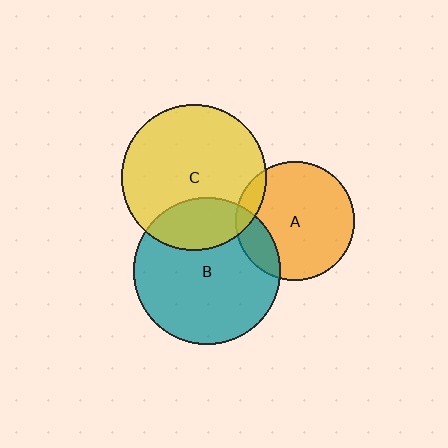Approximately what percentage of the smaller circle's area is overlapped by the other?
Approximately 25%.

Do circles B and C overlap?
Yes.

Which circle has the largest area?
Circle B (teal).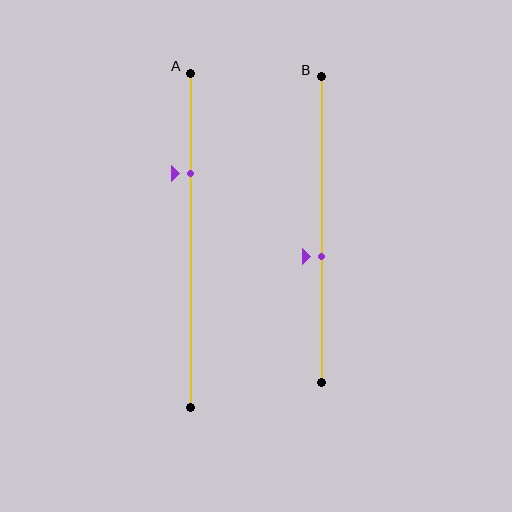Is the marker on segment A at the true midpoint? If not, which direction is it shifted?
No, the marker on segment A is shifted upward by about 20% of the segment length.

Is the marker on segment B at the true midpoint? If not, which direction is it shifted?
No, the marker on segment B is shifted downward by about 9% of the segment length.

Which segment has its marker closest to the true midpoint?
Segment B has its marker closest to the true midpoint.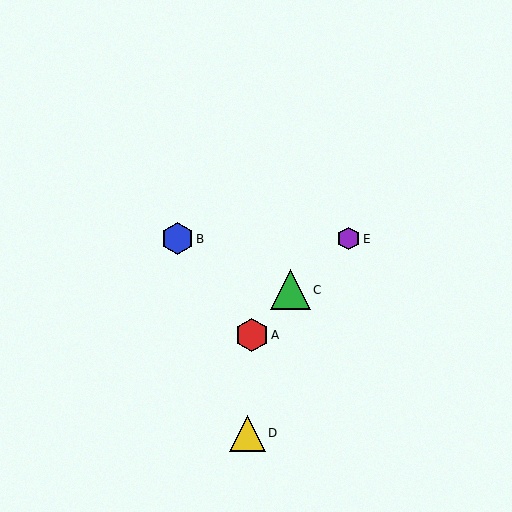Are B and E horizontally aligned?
Yes, both are at y≈239.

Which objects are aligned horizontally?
Objects B, E are aligned horizontally.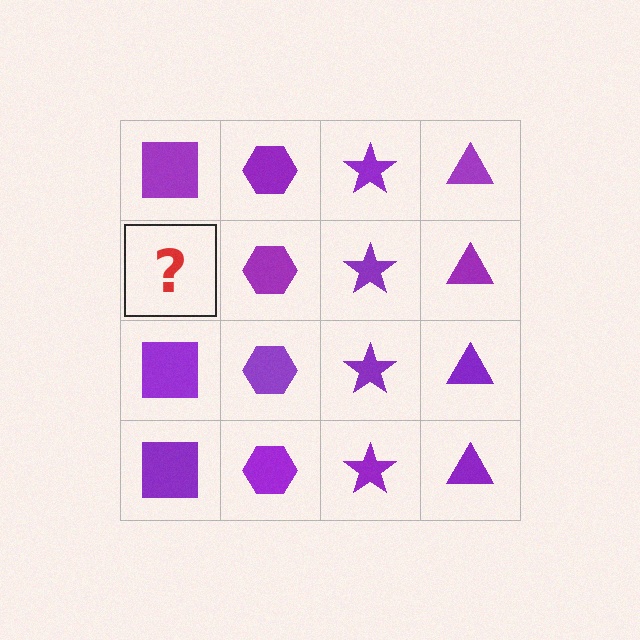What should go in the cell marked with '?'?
The missing cell should contain a purple square.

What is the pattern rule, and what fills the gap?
The rule is that each column has a consistent shape. The gap should be filled with a purple square.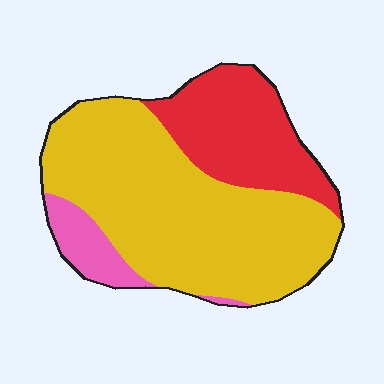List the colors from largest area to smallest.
From largest to smallest: yellow, red, pink.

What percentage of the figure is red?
Red takes up about one quarter (1/4) of the figure.